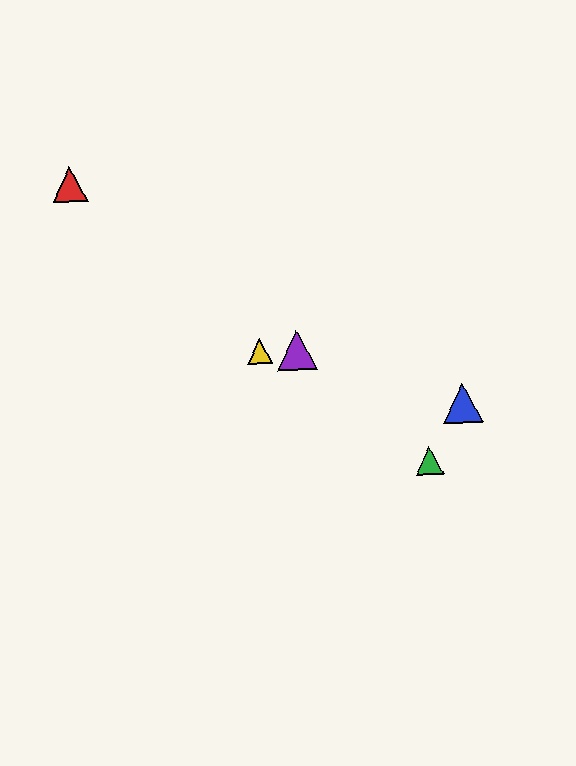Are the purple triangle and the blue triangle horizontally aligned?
No, the purple triangle is at y≈350 and the blue triangle is at y≈403.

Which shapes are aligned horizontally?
The yellow triangle, the purple triangle are aligned horizontally.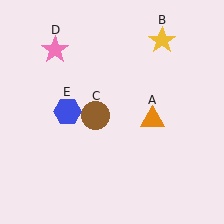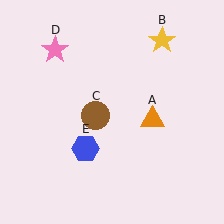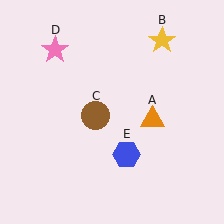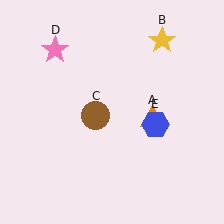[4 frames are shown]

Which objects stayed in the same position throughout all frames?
Orange triangle (object A) and yellow star (object B) and brown circle (object C) and pink star (object D) remained stationary.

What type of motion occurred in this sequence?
The blue hexagon (object E) rotated counterclockwise around the center of the scene.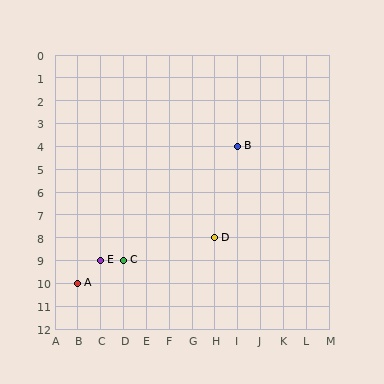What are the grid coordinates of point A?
Point A is at grid coordinates (B, 10).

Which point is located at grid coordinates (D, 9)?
Point C is at (D, 9).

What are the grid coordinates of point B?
Point B is at grid coordinates (I, 4).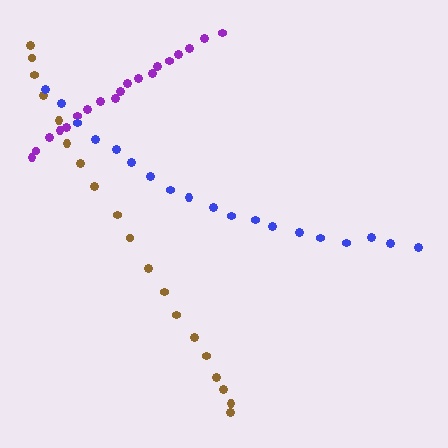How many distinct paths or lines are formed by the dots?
There are 3 distinct paths.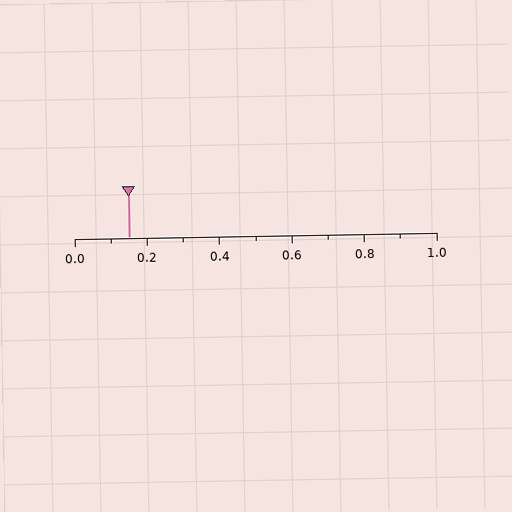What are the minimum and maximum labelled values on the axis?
The axis runs from 0.0 to 1.0.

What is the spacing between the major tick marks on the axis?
The major ticks are spaced 0.2 apart.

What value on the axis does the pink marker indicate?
The marker indicates approximately 0.15.